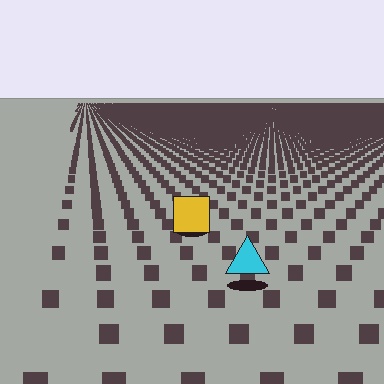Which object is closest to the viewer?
The cyan triangle is closest. The texture marks near it are larger and more spread out.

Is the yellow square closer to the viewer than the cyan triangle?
No. The cyan triangle is closer — you can tell from the texture gradient: the ground texture is coarser near it.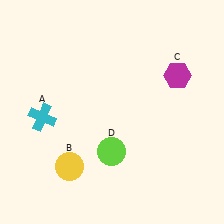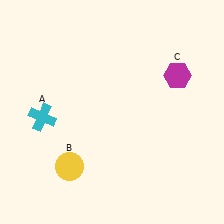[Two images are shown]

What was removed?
The lime circle (D) was removed in Image 2.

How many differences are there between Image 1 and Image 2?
There is 1 difference between the two images.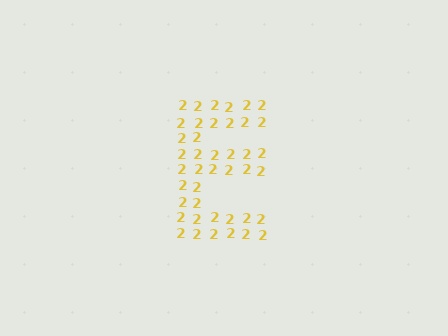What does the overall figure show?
The overall figure shows the letter E.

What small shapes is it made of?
It is made of small digit 2's.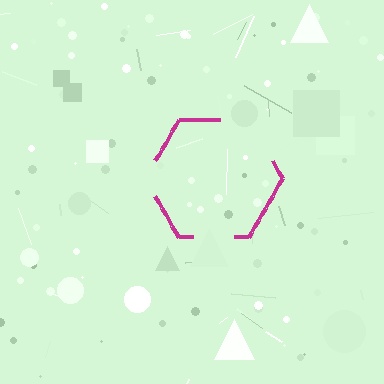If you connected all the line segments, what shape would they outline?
They would outline a hexagon.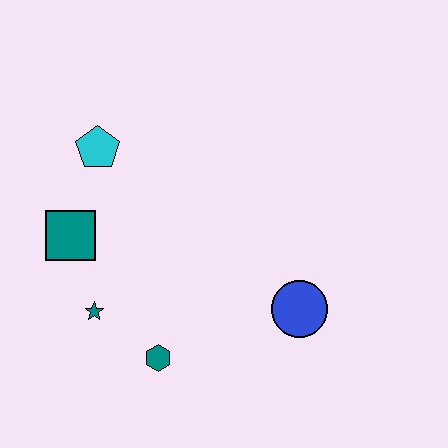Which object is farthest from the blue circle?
The cyan pentagon is farthest from the blue circle.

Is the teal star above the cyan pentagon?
No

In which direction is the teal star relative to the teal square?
The teal star is below the teal square.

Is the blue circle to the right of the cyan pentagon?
Yes